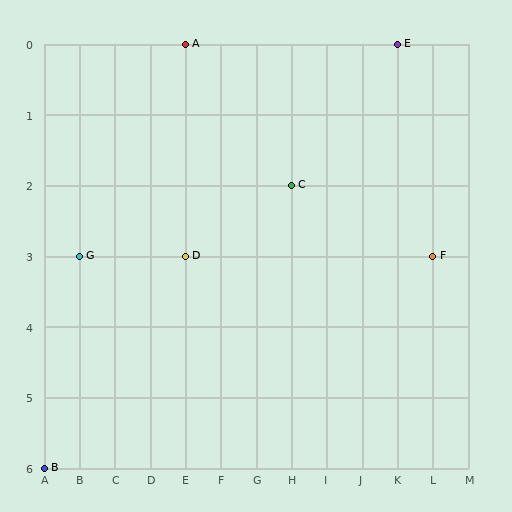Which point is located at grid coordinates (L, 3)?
Point F is at (L, 3).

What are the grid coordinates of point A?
Point A is at grid coordinates (E, 0).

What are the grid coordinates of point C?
Point C is at grid coordinates (H, 2).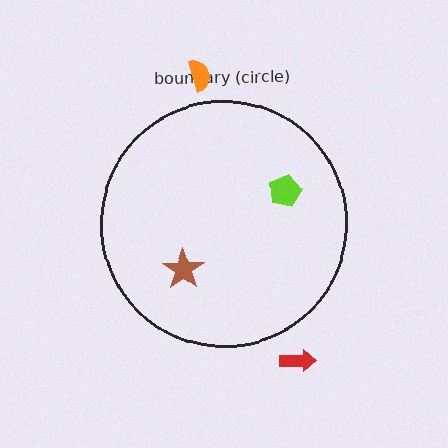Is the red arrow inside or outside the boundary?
Outside.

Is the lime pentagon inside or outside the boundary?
Inside.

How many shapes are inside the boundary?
2 inside, 2 outside.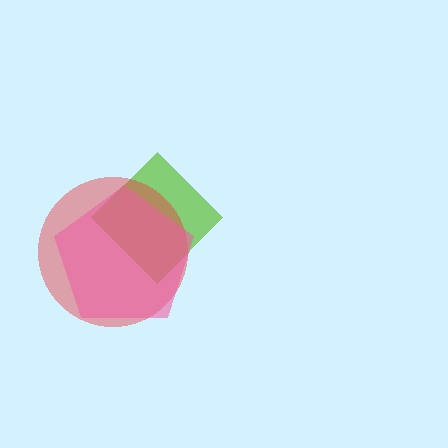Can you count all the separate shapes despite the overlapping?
Yes, there are 3 separate shapes.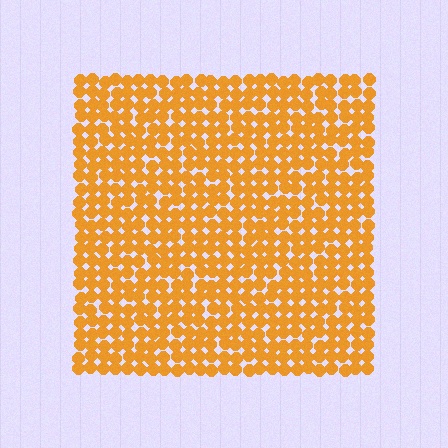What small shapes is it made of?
It is made of small circles.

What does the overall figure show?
The overall figure shows a square.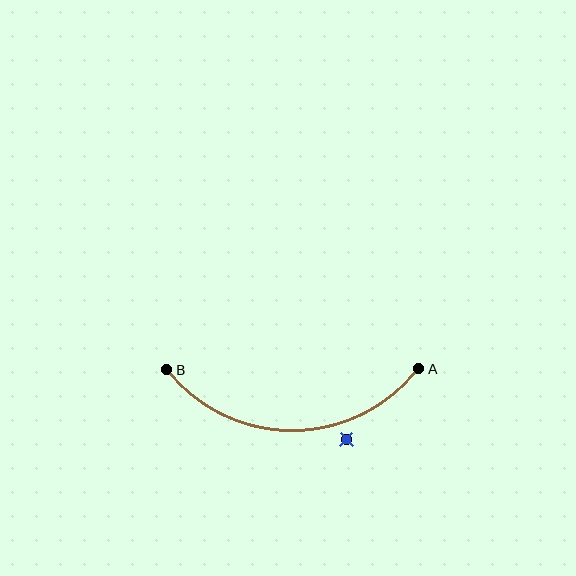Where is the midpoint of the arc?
The arc midpoint is the point on the curve farthest from the straight line joining A and B. It sits below that line.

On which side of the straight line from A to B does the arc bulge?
The arc bulges below the straight line connecting A and B.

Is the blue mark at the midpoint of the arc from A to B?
No — the blue mark does not lie on the arc at all. It sits slightly outside the curve.